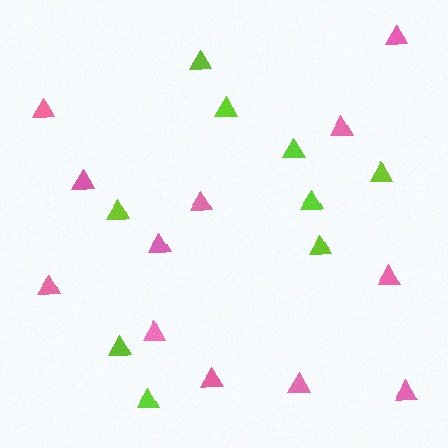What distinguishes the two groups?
There are 2 groups: one group of lime triangles (9) and one group of pink triangles (12).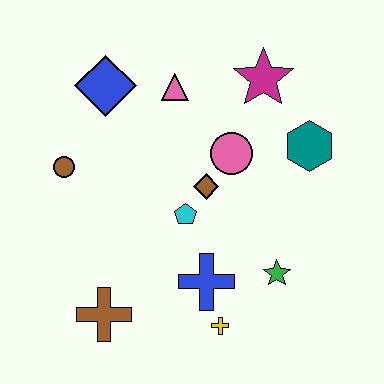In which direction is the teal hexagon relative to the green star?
The teal hexagon is above the green star.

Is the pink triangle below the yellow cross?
No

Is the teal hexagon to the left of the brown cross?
No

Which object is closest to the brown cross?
The blue cross is closest to the brown cross.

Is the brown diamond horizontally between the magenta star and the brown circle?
Yes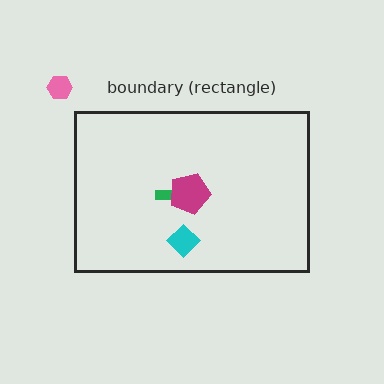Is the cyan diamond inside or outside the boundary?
Inside.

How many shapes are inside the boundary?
3 inside, 1 outside.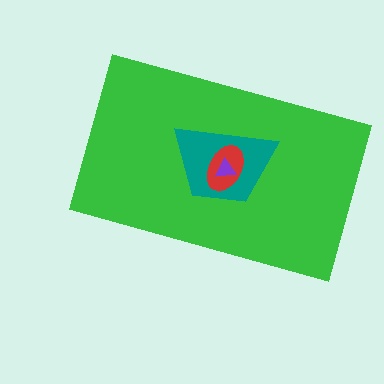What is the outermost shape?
The green rectangle.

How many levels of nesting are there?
4.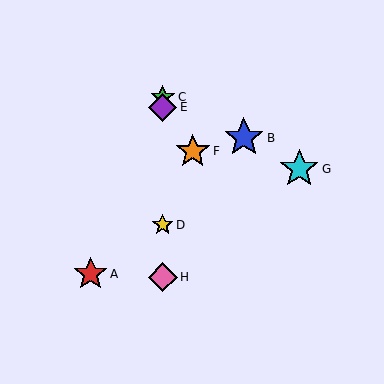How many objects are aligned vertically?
4 objects (C, D, E, H) are aligned vertically.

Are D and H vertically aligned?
Yes, both are at x≈163.